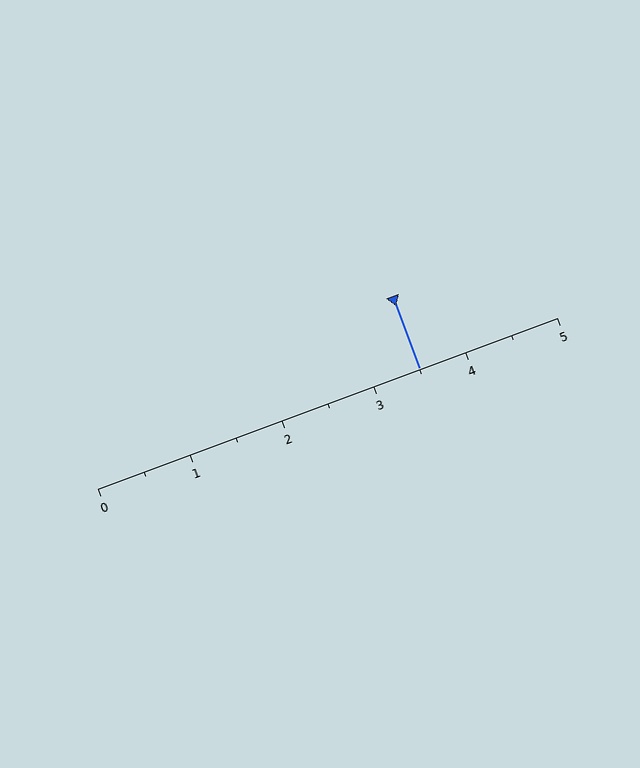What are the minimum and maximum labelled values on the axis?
The axis runs from 0 to 5.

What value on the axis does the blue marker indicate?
The marker indicates approximately 3.5.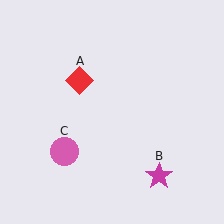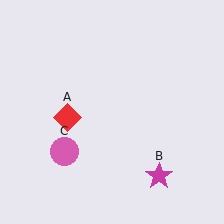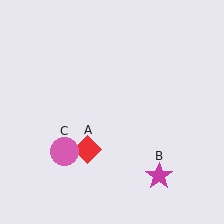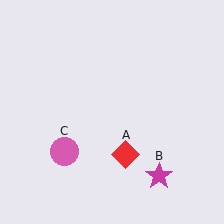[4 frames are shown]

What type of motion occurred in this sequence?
The red diamond (object A) rotated counterclockwise around the center of the scene.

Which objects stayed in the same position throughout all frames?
Magenta star (object B) and pink circle (object C) remained stationary.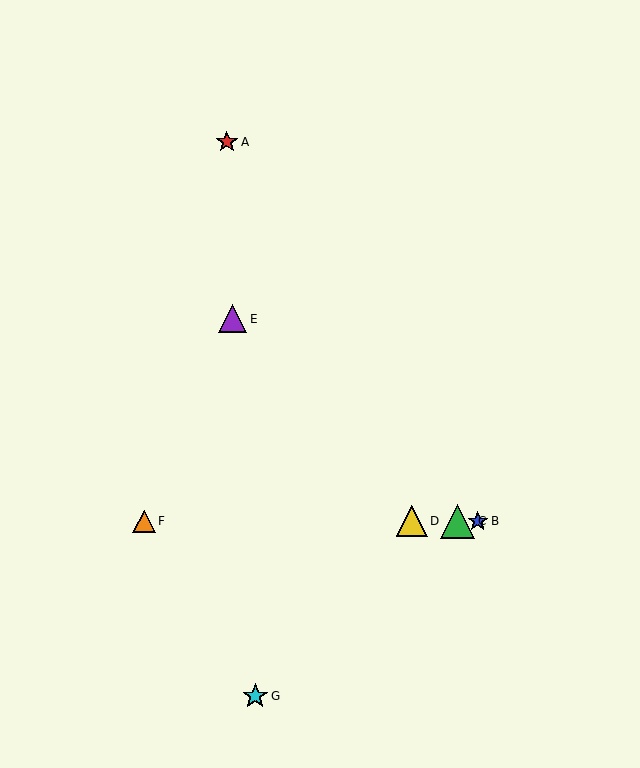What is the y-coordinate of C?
Object C is at y≈521.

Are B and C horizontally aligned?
Yes, both are at y≈521.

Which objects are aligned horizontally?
Objects B, C, D, F are aligned horizontally.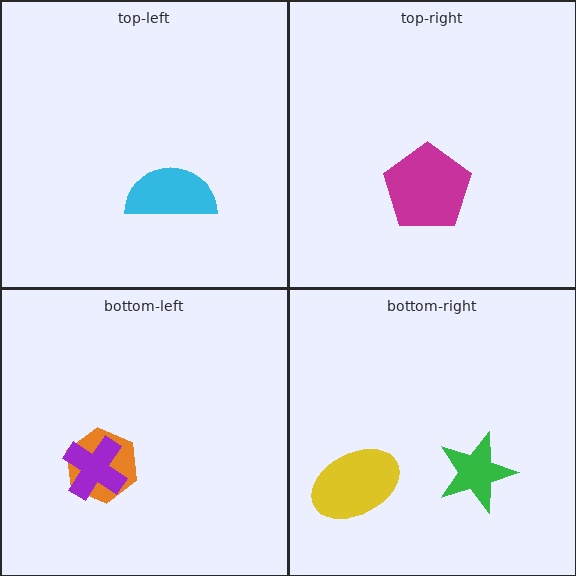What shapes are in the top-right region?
The magenta pentagon.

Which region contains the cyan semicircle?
The top-left region.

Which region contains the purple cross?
The bottom-left region.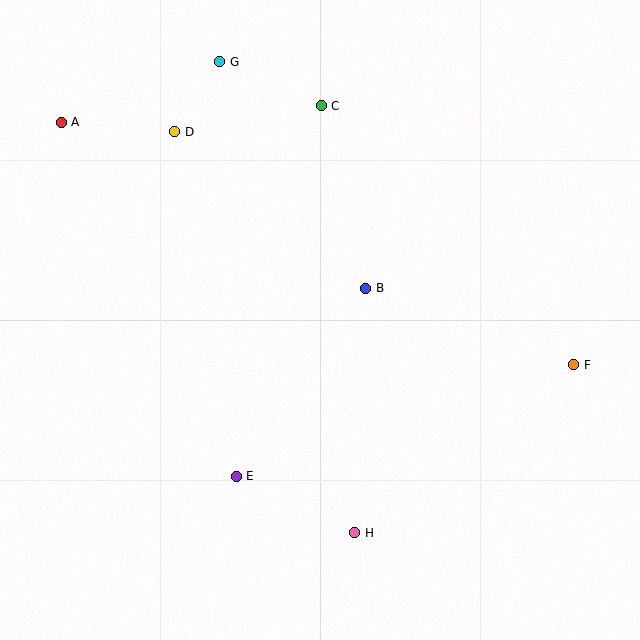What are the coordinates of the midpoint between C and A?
The midpoint between C and A is at (191, 114).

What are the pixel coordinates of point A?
Point A is at (61, 122).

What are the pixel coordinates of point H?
Point H is at (355, 533).